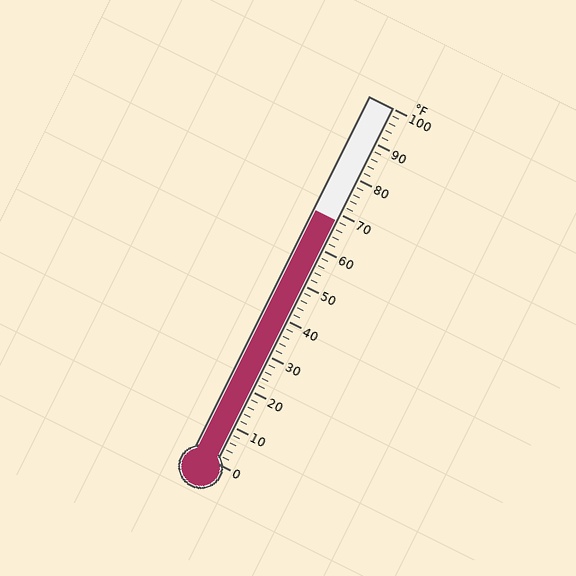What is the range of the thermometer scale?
The thermometer scale ranges from 0°F to 100°F.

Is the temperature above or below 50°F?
The temperature is above 50°F.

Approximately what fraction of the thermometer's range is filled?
The thermometer is filled to approximately 70% of its range.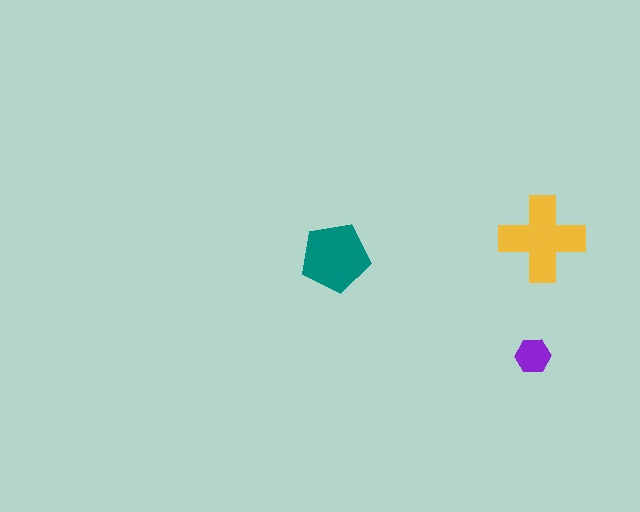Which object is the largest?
The yellow cross.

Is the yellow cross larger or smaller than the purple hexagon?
Larger.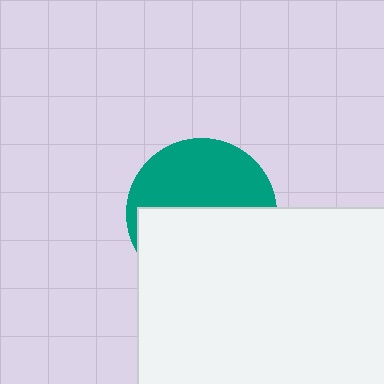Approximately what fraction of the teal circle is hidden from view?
Roughly 53% of the teal circle is hidden behind the white rectangle.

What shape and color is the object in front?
The object in front is a white rectangle.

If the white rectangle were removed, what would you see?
You would see the complete teal circle.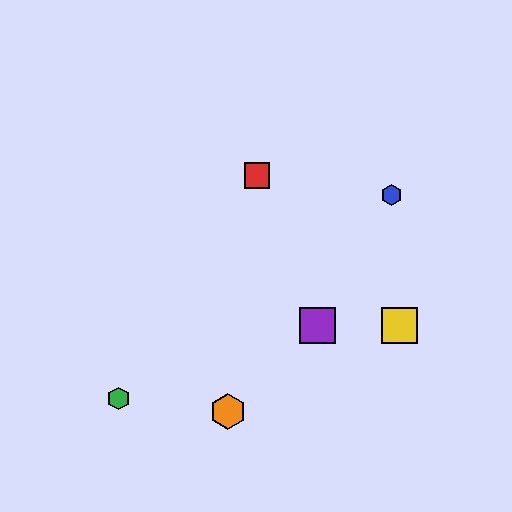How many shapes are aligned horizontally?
2 shapes (the yellow square, the purple square) are aligned horizontally.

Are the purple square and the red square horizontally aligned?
No, the purple square is at y≈325 and the red square is at y≈175.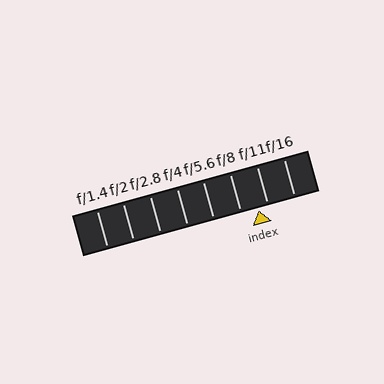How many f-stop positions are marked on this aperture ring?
There are 8 f-stop positions marked.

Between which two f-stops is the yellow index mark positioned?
The index mark is between f/8 and f/11.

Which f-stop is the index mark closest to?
The index mark is closest to f/11.